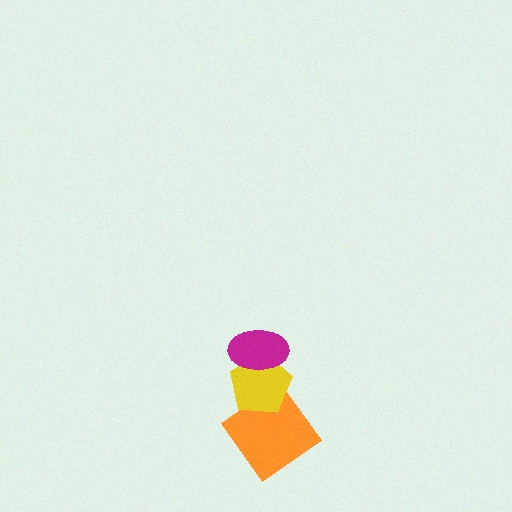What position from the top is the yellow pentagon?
The yellow pentagon is 2nd from the top.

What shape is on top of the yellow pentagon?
The magenta ellipse is on top of the yellow pentagon.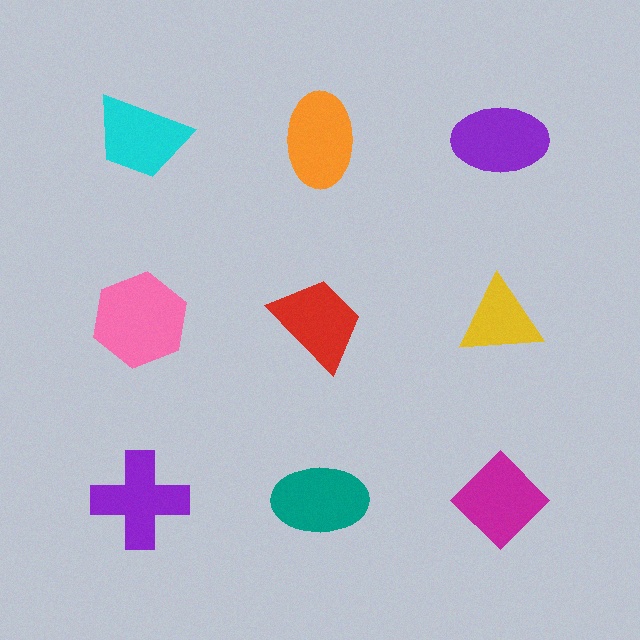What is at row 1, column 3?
A purple ellipse.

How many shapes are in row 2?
3 shapes.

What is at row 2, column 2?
A red trapezoid.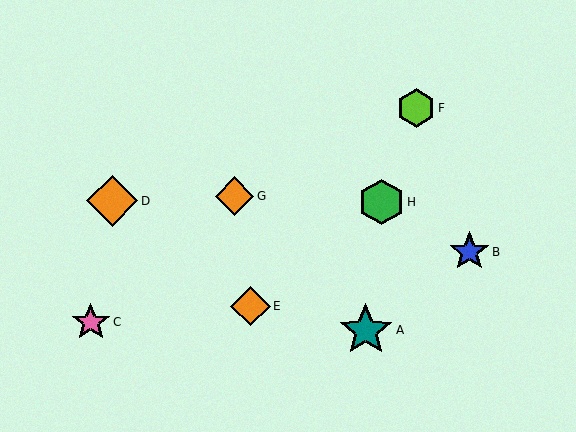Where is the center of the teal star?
The center of the teal star is at (366, 330).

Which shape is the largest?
The teal star (labeled A) is the largest.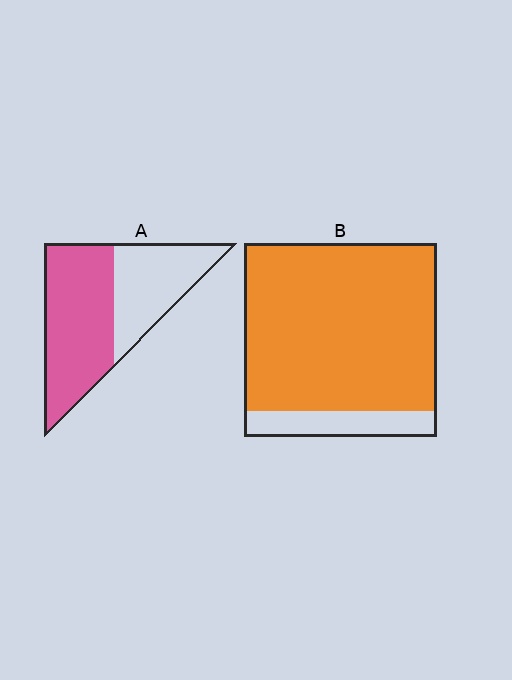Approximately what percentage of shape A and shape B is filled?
A is approximately 60% and B is approximately 85%.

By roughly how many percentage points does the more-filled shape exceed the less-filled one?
By roughly 25 percentage points (B over A).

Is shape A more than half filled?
Yes.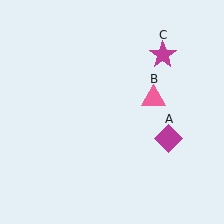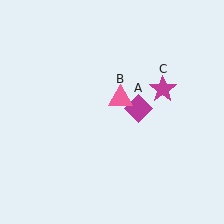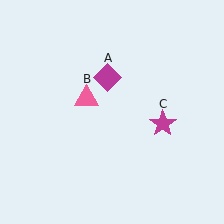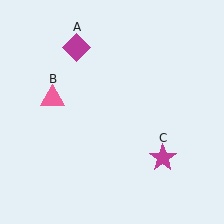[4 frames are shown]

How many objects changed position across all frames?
3 objects changed position: magenta diamond (object A), pink triangle (object B), magenta star (object C).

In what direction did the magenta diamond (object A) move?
The magenta diamond (object A) moved up and to the left.